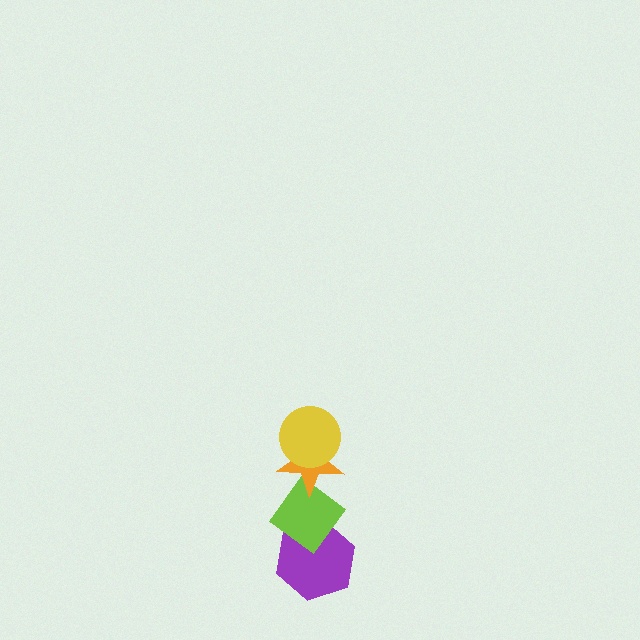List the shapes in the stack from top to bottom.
From top to bottom: the yellow circle, the orange star, the lime diamond, the purple hexagon.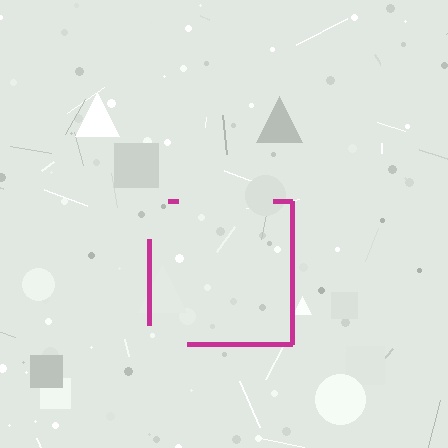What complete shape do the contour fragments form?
The contour fragments form a square.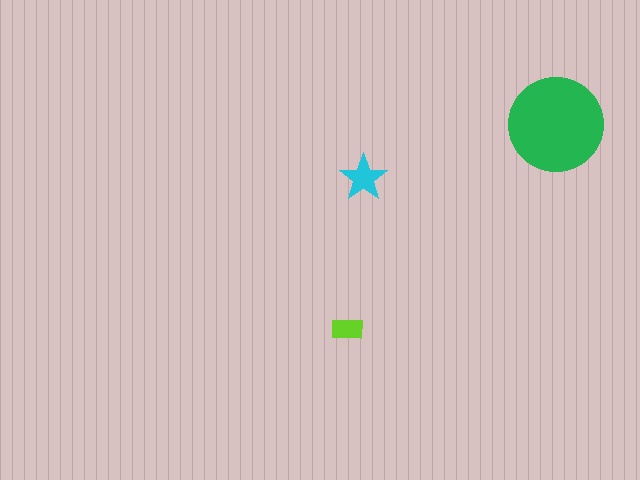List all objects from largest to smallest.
The green circle, the cyan star, the lime rectangle.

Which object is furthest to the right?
The green circle is rightmost.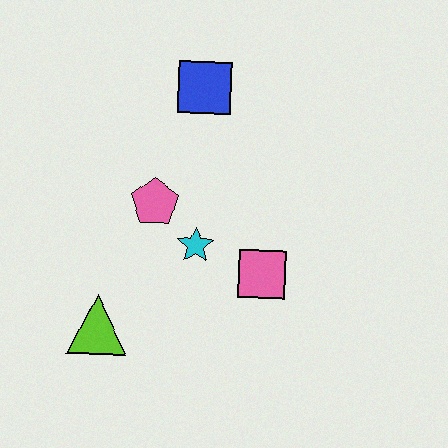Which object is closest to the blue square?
The pink pentagon is closest to the blue square.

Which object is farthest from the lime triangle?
The blue square is farthest from the lime triangle.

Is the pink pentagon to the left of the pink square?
Yes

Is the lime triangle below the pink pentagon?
Yes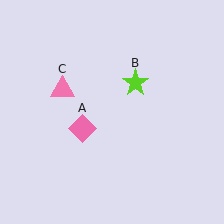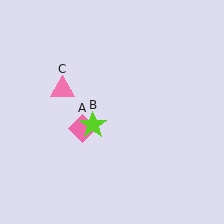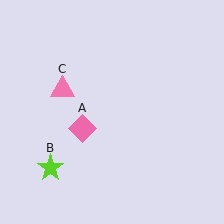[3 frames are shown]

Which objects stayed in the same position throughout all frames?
Pink diamond (object A) and pink triangle (object C) remained stationary.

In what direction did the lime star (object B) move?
The lime star (object B) moved down and to the left.